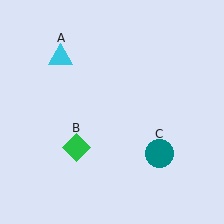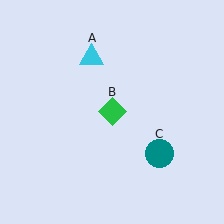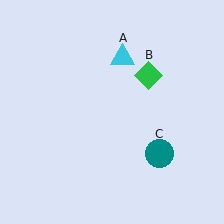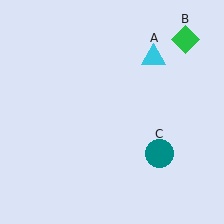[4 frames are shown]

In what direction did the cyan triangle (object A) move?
The cyan triangle (object A) moved right.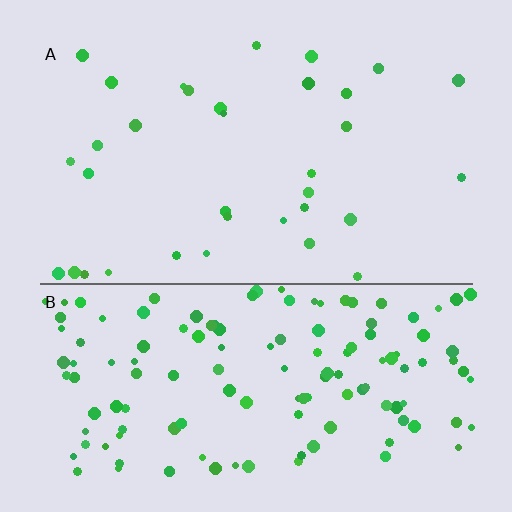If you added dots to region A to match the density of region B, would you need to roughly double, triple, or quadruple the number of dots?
Approximately quadruple.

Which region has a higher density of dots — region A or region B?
B (the bottom).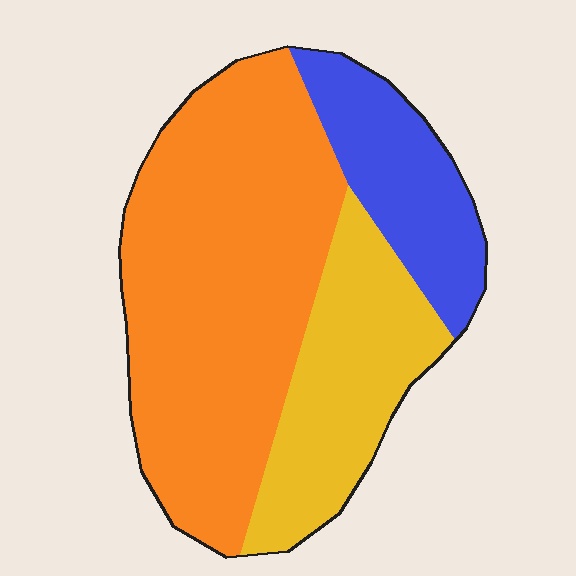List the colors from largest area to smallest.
From largest to smallest: orange, yellow, blue.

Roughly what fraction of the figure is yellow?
Yellow covers 25% of the figure.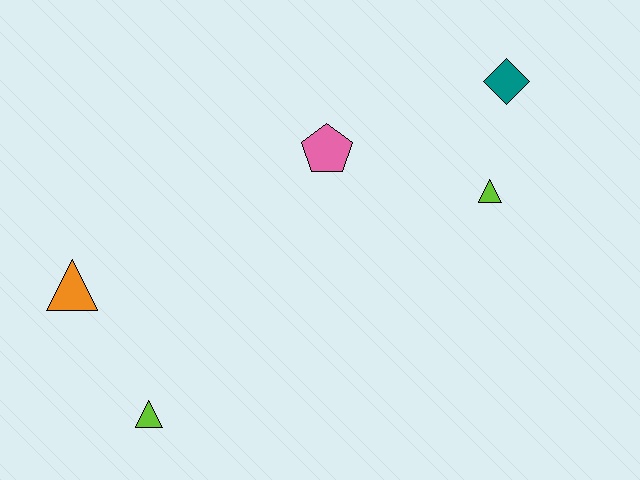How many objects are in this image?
There are 5 objects.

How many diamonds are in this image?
There is 1 diamond.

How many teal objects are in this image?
There is 1 teal object.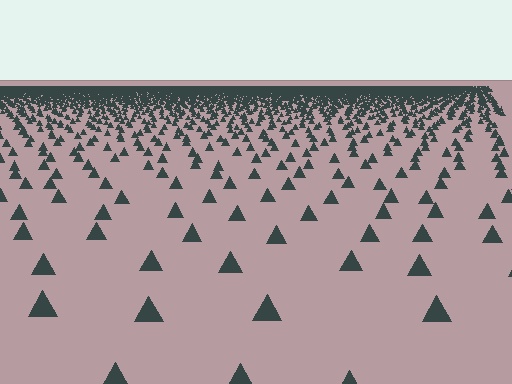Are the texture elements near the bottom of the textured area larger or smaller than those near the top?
Larger. Near the bottom, elements are closer to the viewer and appear at a bigger on-screen size.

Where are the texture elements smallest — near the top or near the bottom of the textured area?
Near the top.